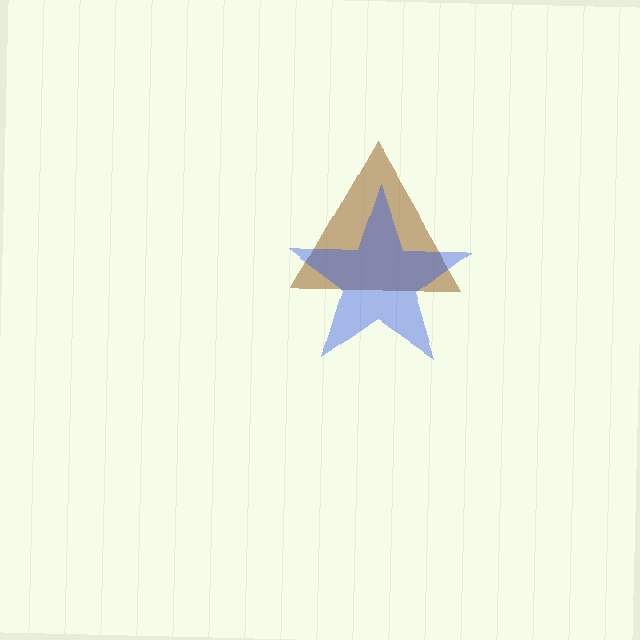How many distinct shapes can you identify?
There are 2 distinct shapes: a brown triangle, a blue star.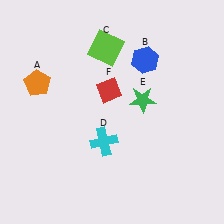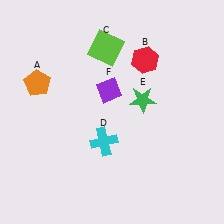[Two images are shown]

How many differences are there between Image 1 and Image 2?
There are 2 differences between the two images.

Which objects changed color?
B changed from blue to red. F changed from red to purple.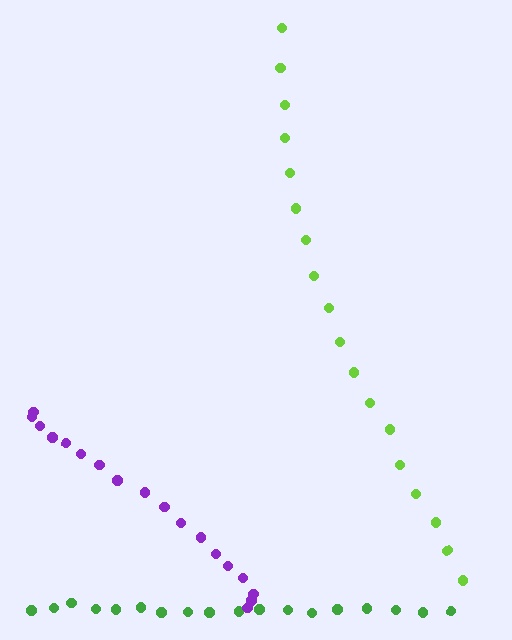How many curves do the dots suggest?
There are 3 distinct paths.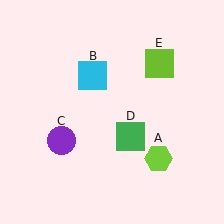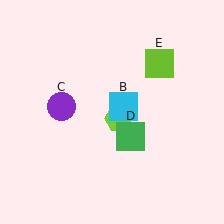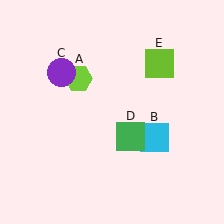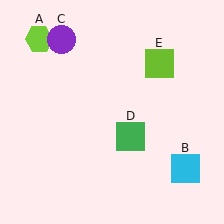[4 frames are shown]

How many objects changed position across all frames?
3 objects changed position: lime hexagon (object A), cyan square (object B), purple circle (object C).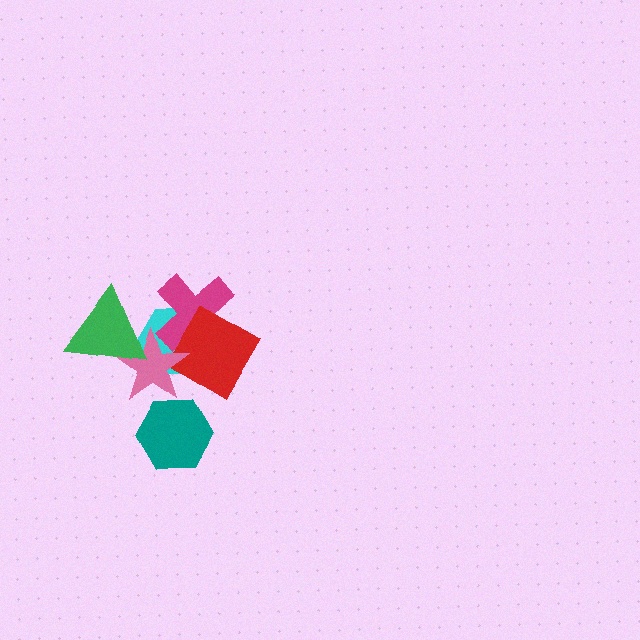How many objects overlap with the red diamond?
3 objects overlap with the red diamond.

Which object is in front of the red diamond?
The pink star is in front of the red diamond.